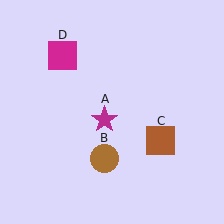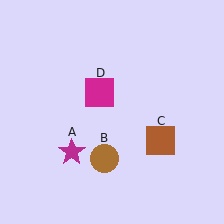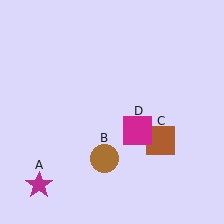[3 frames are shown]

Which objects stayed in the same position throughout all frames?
Brown circle (object B) and brown square (object C) remained stationary.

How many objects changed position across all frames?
2 objects changed position: magenta star (object A), magenta square (object D).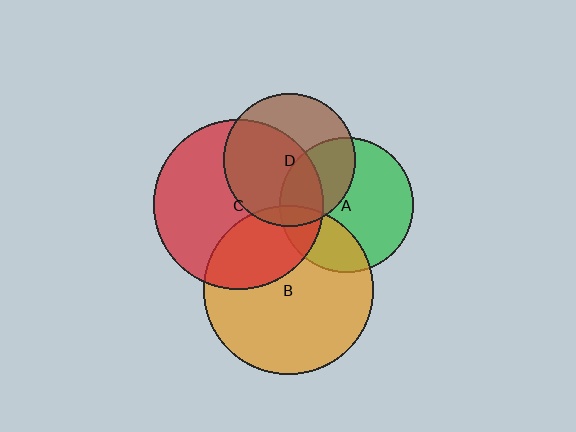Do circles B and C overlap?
Yes.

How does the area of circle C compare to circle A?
Approximately 1.6 times.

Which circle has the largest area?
Circle B (orange).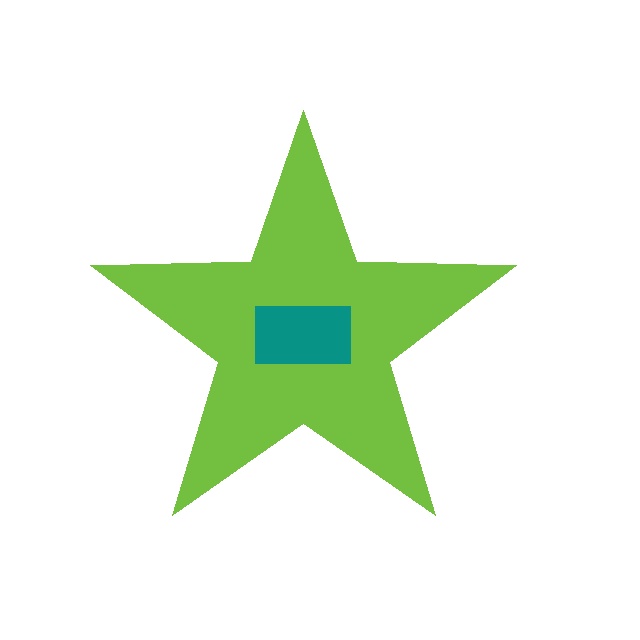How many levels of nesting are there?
2.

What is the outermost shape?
The lime star.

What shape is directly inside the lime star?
The teal rectangle.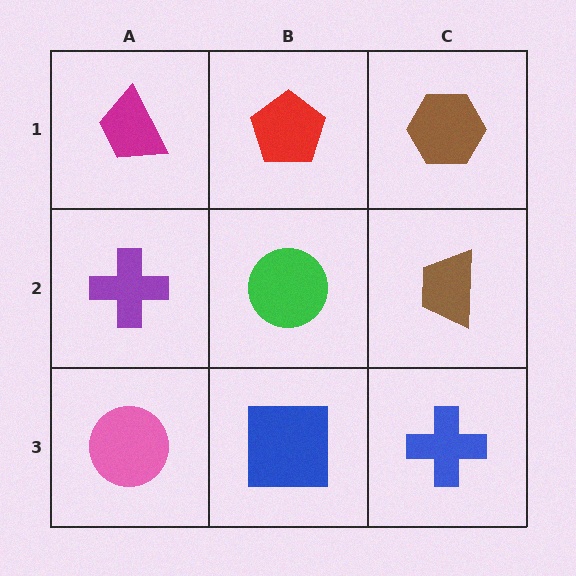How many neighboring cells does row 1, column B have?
3.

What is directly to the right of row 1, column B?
A brown hexagon.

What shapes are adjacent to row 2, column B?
A red pentagon (row 1, column B), a blue square (row 3, column B), a purple cross (row 2, column A), a brown trapezoid (row 2, column C).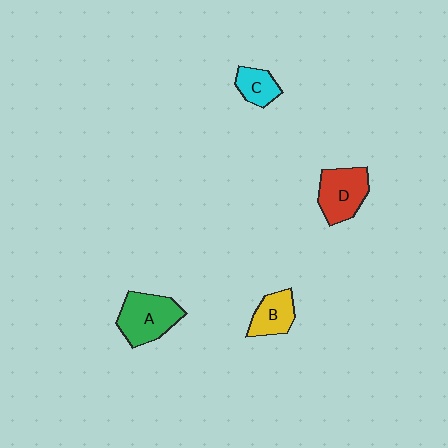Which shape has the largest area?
Shape A (green).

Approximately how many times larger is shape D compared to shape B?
Approximately 1.4 times.